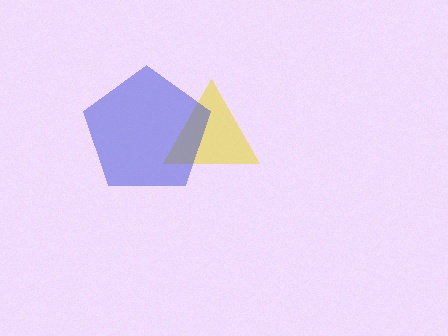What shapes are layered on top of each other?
The layered shapes are: a yellow triangle, a blue pentagon.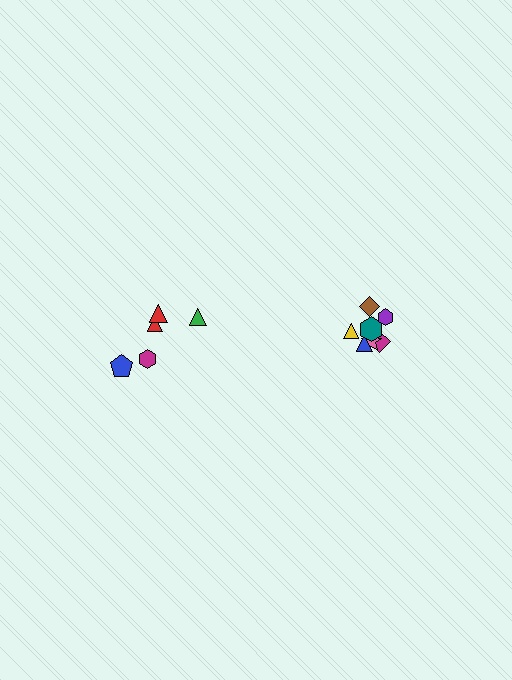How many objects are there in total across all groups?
There are 12 objects.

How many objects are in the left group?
There are 5 objects.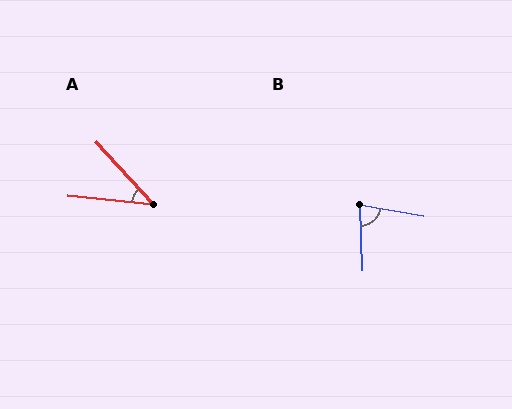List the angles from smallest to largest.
A (42°), B (78°).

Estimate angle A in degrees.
Approximately 42 degrees.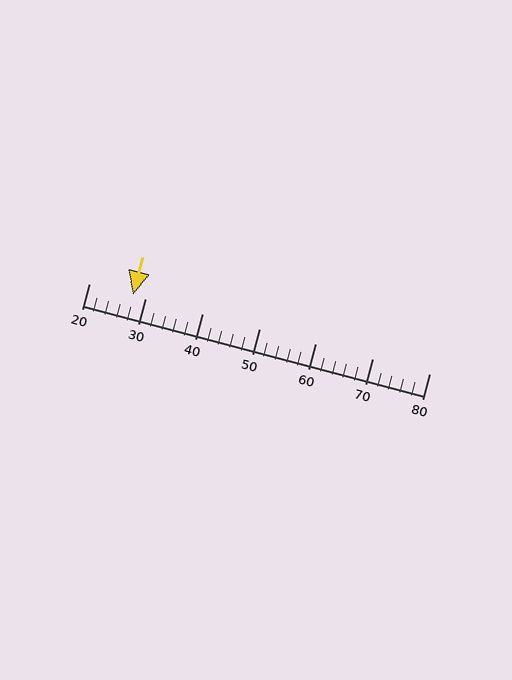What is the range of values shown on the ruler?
The ruler shows values from 20 to 80.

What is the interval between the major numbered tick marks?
The major tick marks are spaced 10 units apart.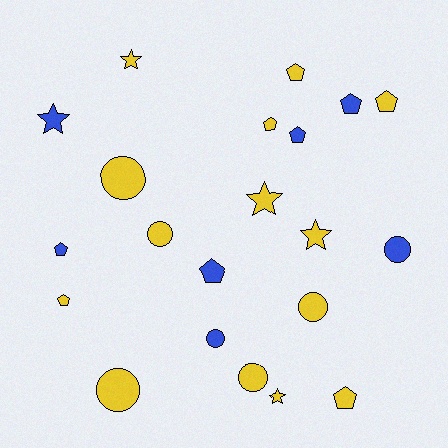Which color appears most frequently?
Yellow, with 14 objects.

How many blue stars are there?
There is 1 blue star.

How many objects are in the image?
There are 21 objects.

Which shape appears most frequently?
Pentagon, with 9 objects.